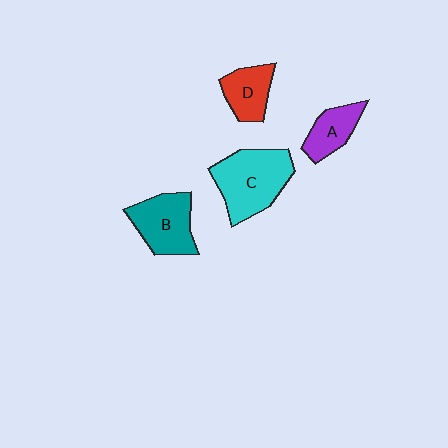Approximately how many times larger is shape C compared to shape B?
Approximately 1.3 times.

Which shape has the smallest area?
Shape A (purple).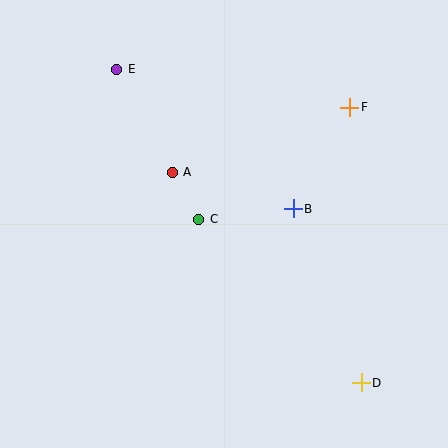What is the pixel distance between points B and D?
The distance between B and D is 187 pixels.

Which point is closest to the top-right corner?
Point F is closest to the top-right corner.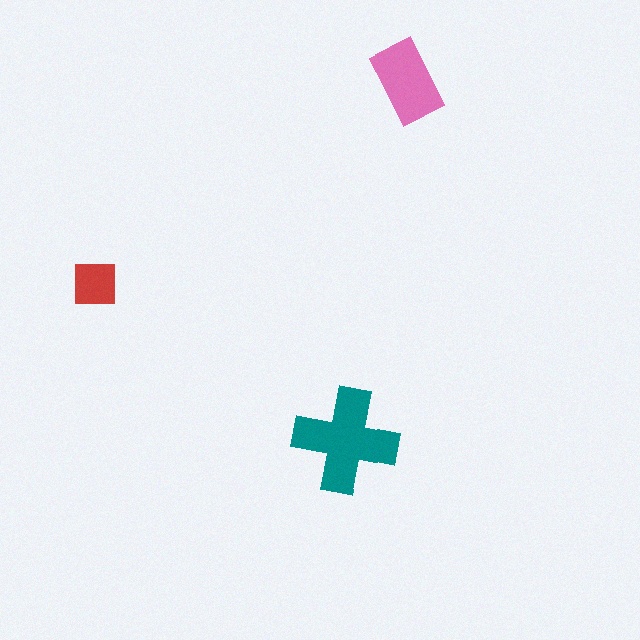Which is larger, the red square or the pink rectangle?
The pink rectangle.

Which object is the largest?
The teal cross.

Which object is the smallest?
The red square.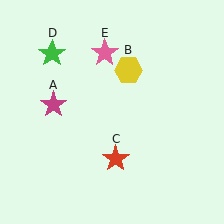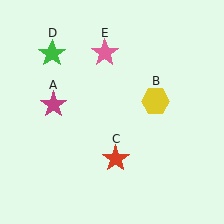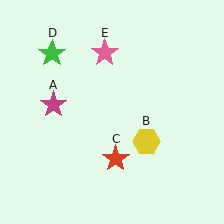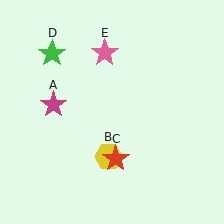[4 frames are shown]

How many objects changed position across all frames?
1 object changed position: yellow hexagon (object B).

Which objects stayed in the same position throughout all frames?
Magenta star (object A) and red star (object C) and green star (object D) and pink star (object E) remained stationary.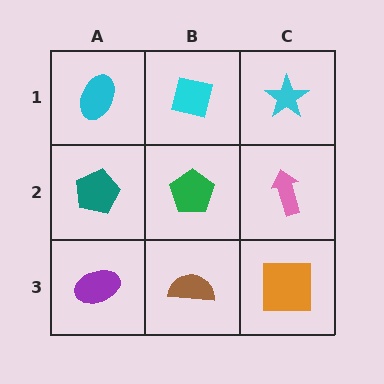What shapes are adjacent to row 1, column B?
A green pentagon (row 2, column B), a cyan ellipse (row 1, column A), a cyan star (row 1, column C).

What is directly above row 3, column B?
A green pentagon.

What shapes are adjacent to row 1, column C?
A pink arrow (row 2, column C), a cyan square (row 1, column B).